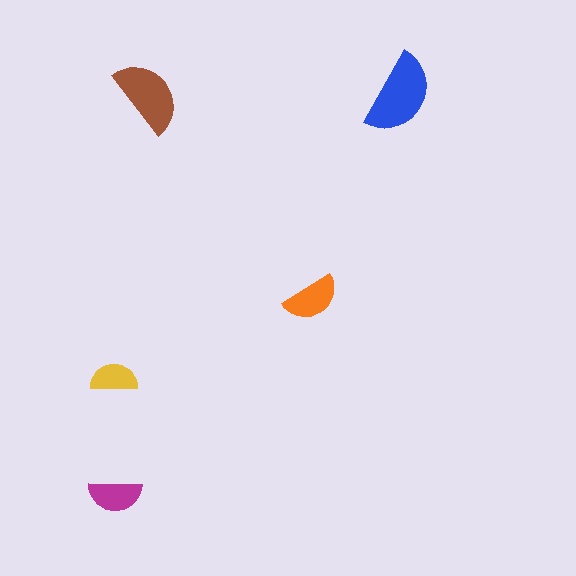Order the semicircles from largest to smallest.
the blue one, the brown one, the orange one, the magenta one, the yellow one.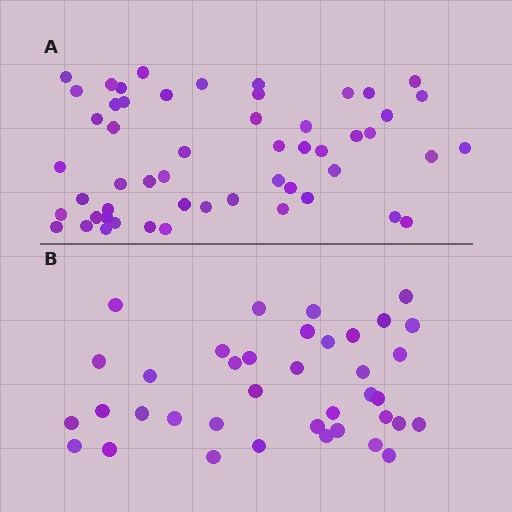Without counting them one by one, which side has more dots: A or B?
Region A (the top region) has more dots.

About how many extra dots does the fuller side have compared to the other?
Region A has approximately 15 more dots than region B.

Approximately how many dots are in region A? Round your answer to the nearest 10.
About 50 dots. (The exact count is 53, which rounds to 50.)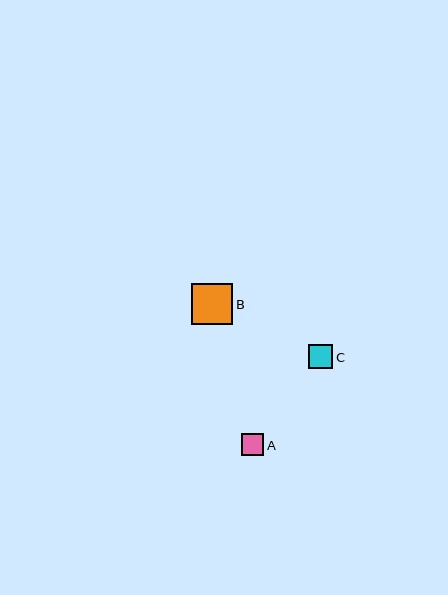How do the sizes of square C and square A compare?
Square C and square A are approximately the same size.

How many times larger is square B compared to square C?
Square B is approximately 1.7 times the size of square C.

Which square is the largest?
Square B is the largest with a size of approximately 41 pixels.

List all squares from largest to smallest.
From largest to smallest: B, C, A.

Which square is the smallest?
Square A is the smallest with a size of approximately 22 pixels.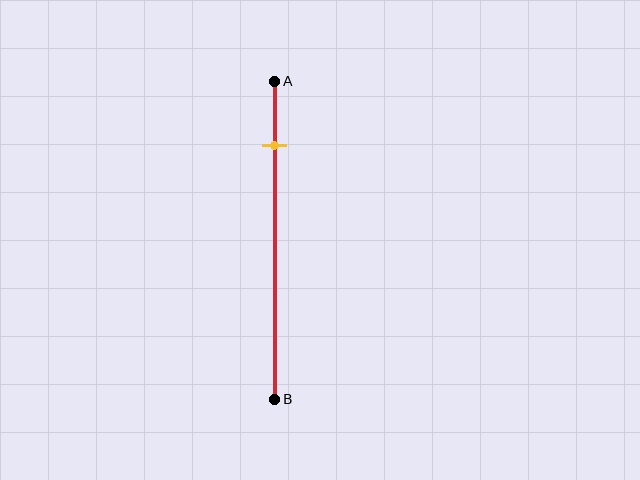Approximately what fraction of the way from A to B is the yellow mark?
The yellow mark is approximately 20% of the way from A to B.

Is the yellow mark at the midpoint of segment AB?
No, the mark is at about 20% from A, not at the 50% midpoint.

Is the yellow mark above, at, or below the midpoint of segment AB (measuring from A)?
The yellow mark is above the midpoint of segment AB.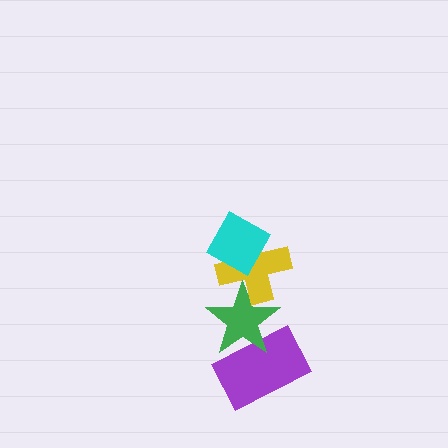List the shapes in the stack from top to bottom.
From top to bottom: the cyan diamond, the yellow cross, the green star, the purple rectangle.